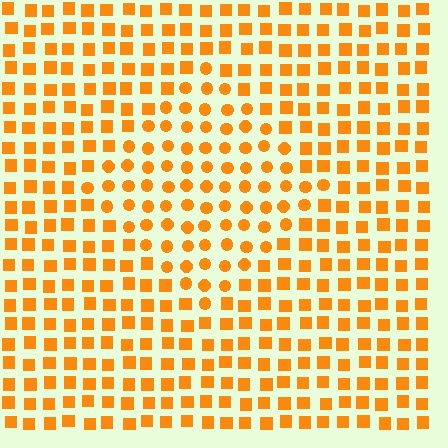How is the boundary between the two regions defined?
The boundary is defined by a change in element shape: circles inside vs. squares outside. All elements share the same color and spacing.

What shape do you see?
I see a diamond.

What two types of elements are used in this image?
The image uses circles inside the diamond region and squares outside it.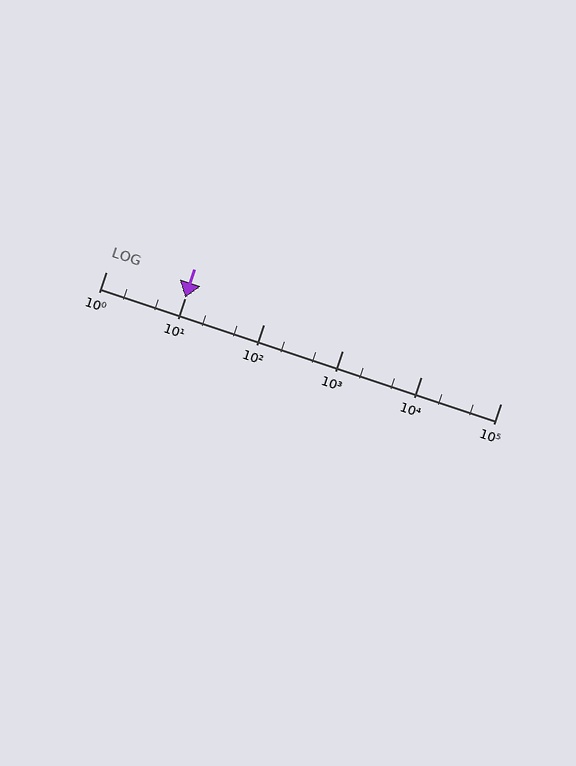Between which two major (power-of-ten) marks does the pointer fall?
The pointer is between 10 and 100.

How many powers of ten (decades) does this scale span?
The scale spans 5 decades, from 1 to 100000.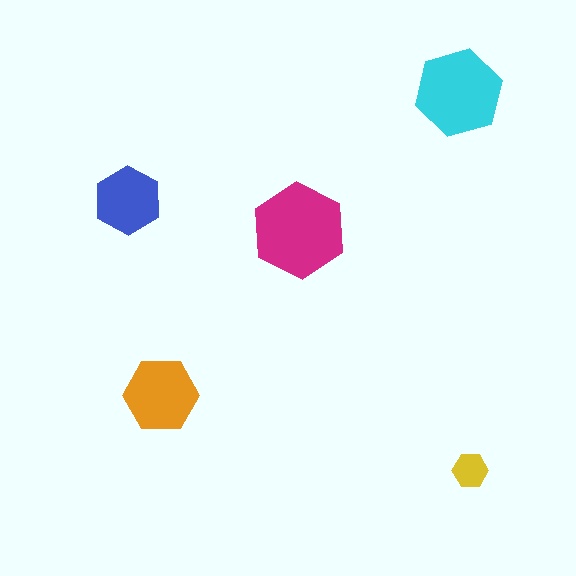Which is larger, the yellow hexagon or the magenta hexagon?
The magenta one.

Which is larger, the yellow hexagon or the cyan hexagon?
The cyan one.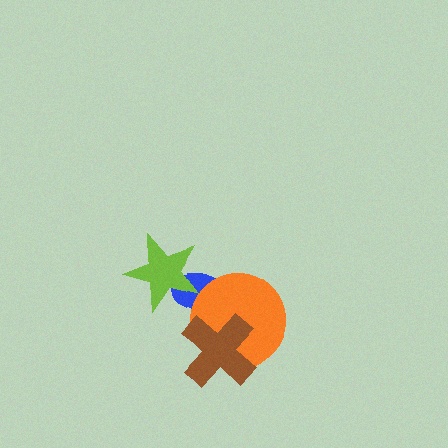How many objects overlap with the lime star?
1 object overlaps with the lime star.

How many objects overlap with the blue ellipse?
2 objects overlap with the blue ellipse.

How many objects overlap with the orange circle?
2 objects overlap with the orange circle.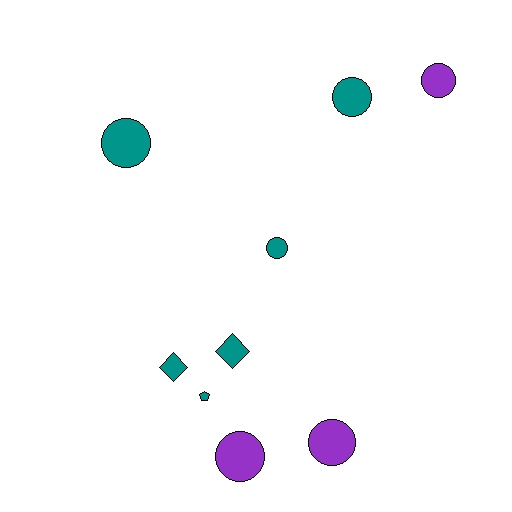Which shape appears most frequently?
Circle, with 6 objects.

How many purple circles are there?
There are 3 purple circles.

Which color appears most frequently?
Teal, with 6 objects.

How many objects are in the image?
There are 9 objects.